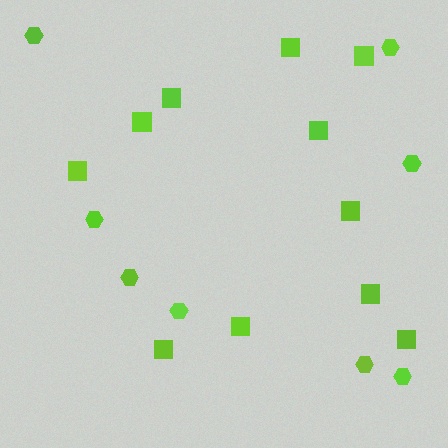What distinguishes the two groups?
There are 2 groups: one group of hexagons (8) and one group of squares (11).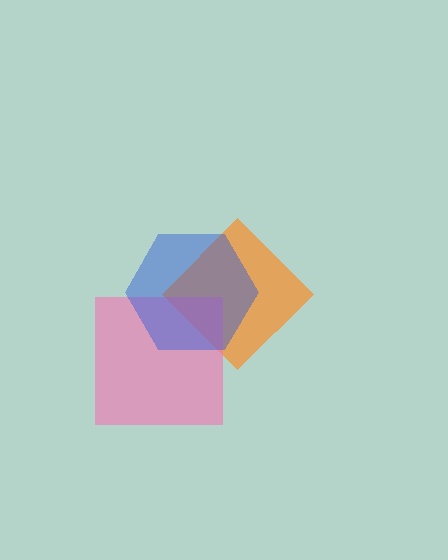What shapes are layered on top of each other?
The layered shapes are: an orange diamond, a pink square, a blue hexagon.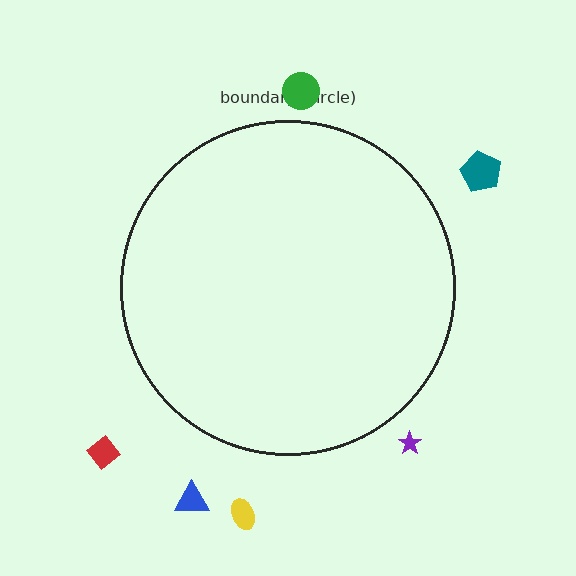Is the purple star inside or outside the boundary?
Outside.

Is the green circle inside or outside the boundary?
Outside.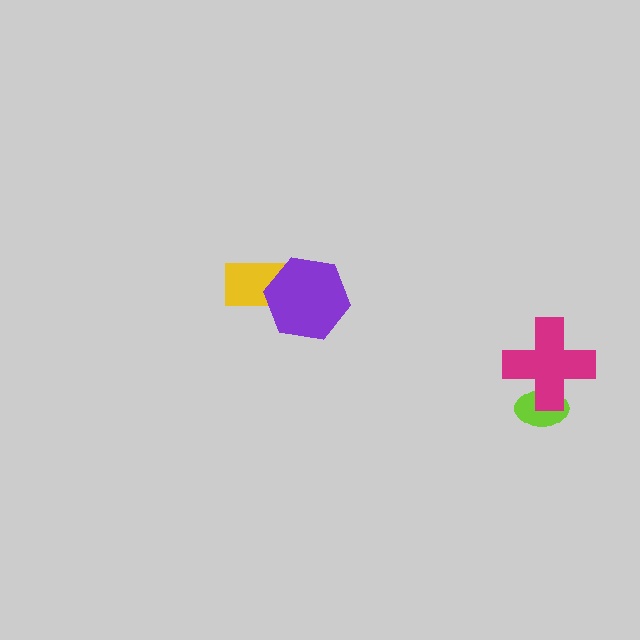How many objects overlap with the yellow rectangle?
1 object overlaps with the yellow rectangle.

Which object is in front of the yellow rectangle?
The purple hexagon is in front of the yellow rectangle.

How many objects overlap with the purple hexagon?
1 object overlaps with the purple hexagon.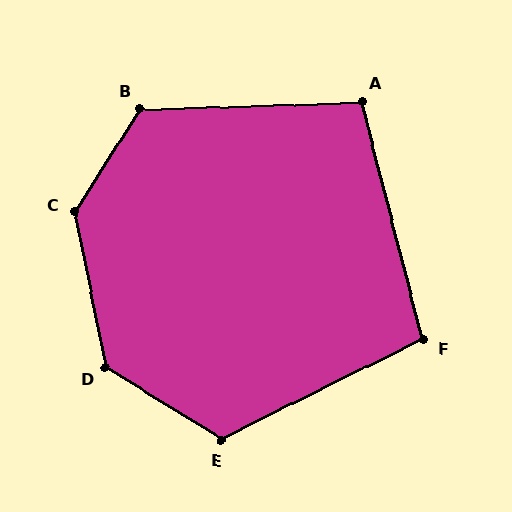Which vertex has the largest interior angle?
C, at approximately 136 degrees.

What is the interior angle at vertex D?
Approximately 133 degrees (obtuse).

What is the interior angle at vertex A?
Approximately 103 degrees (obtuse).